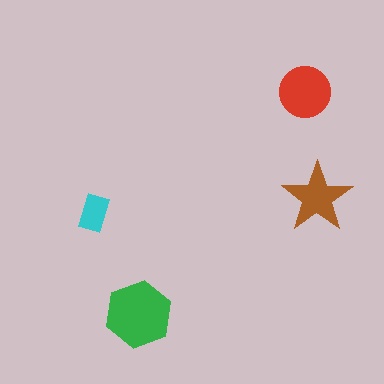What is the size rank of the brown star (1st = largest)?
3rd.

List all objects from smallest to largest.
The cyan rectangle, the brown star, the red circle, the green hexagon.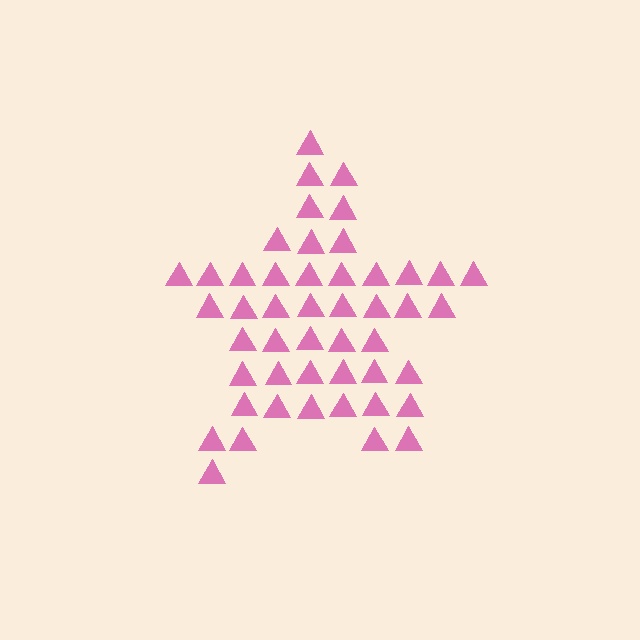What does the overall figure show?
The overall figure shows a star.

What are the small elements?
The small elements are triangles.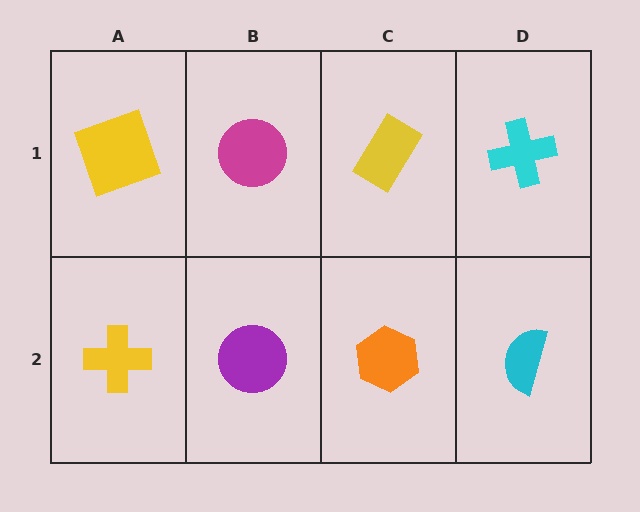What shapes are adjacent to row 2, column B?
A magenta circle (row 1, column B), a yellow cross (row 2, column A), an orange hexagon (row 2, column C).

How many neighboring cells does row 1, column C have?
3.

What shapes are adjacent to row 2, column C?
A yellow rectangle (row 1, column C), a purple circle (row 2, column B), a cyan semicircle (row 2, column D).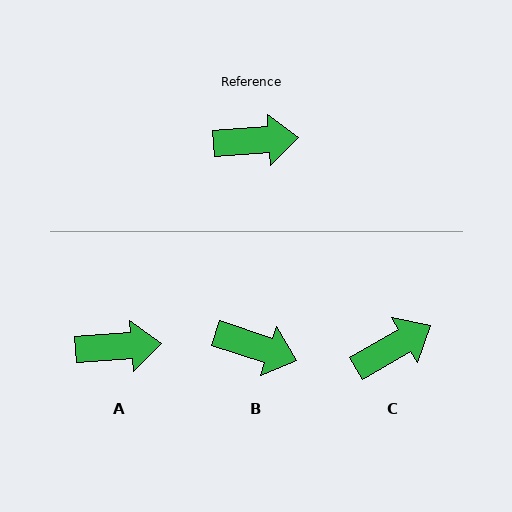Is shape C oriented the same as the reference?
No, it is off by about 26 degrees.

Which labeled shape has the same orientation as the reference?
A.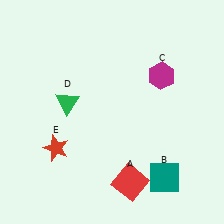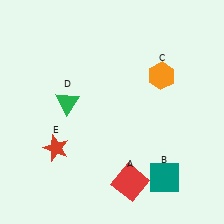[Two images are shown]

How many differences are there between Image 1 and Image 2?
There is 1 difference between the two images.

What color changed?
The hexagon (C) changed from magenta in Image 1 to orange in Image 2.